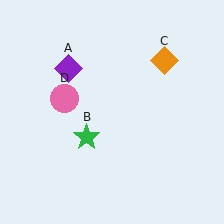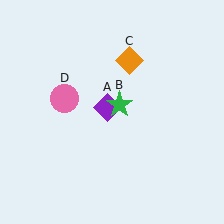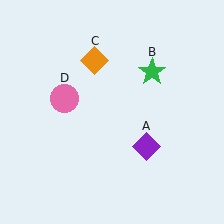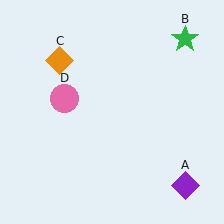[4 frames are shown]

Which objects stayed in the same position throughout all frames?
Pink circle (object D) remained stationary.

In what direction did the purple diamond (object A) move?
The purple diamond (object A) moved down and to the right.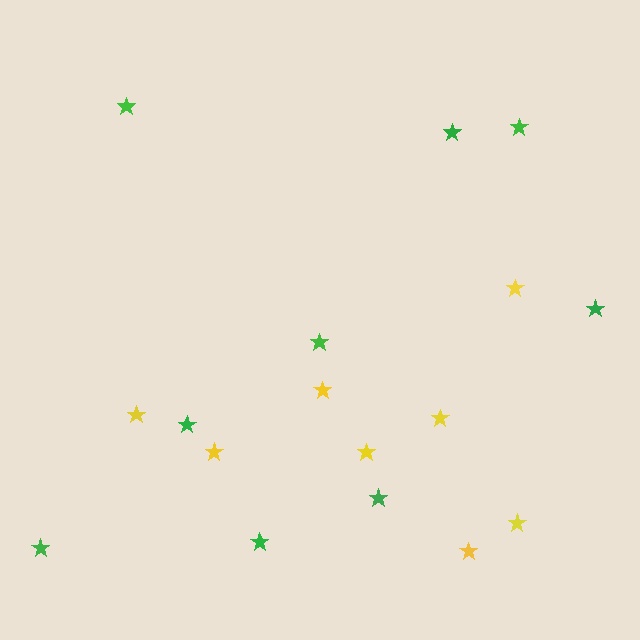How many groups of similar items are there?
There are 2 groups: one group of green stars (9) and one group of yellow stars (8).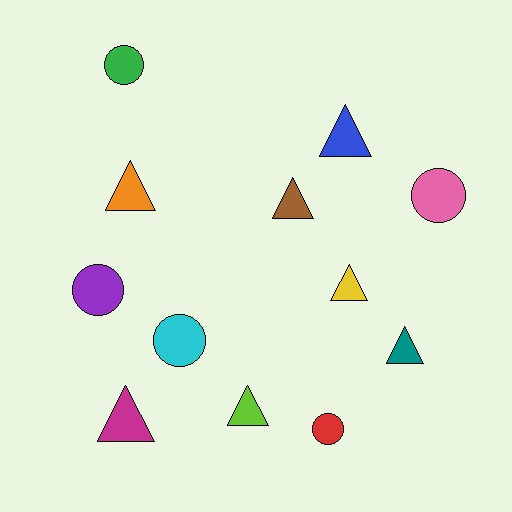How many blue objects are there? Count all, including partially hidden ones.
There is 1 blue object.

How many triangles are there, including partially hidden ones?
There are 7 triangles.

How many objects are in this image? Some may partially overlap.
There are 12 objects.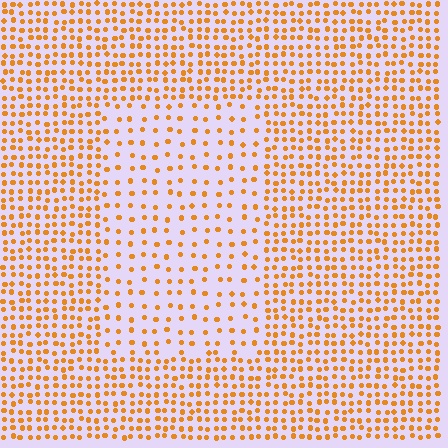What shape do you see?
I see a rectangle.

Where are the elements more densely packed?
The elements are more densely packed outside the rectangle boundary.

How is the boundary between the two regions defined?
The boundary is defined by a change in element density (approximately 2.2x ratio). All elements are the same color, size, and shape.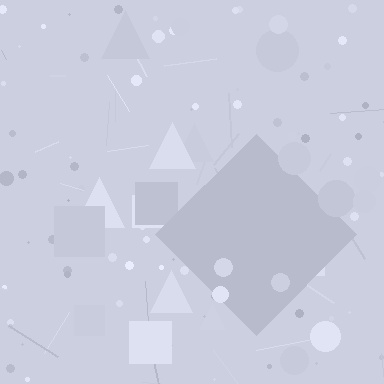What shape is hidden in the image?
A diamond is hidden in the image.